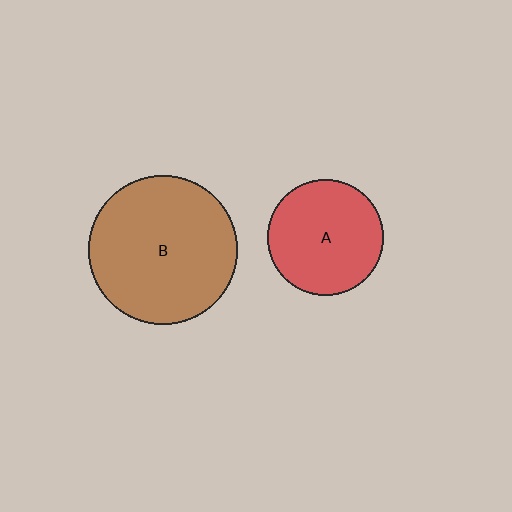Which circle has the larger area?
Circle B (brown).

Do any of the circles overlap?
No, none of the circles overlap.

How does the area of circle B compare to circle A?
Approximately 1.7 times.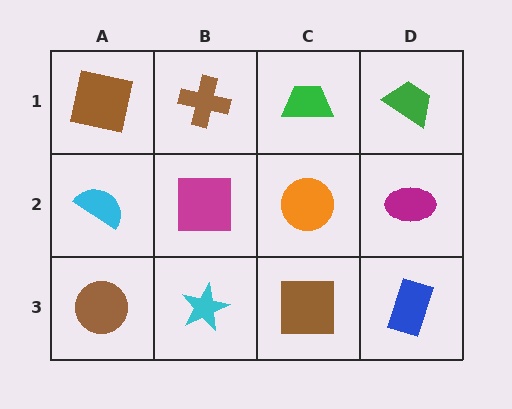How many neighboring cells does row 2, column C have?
4.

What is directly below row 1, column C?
An orange circle.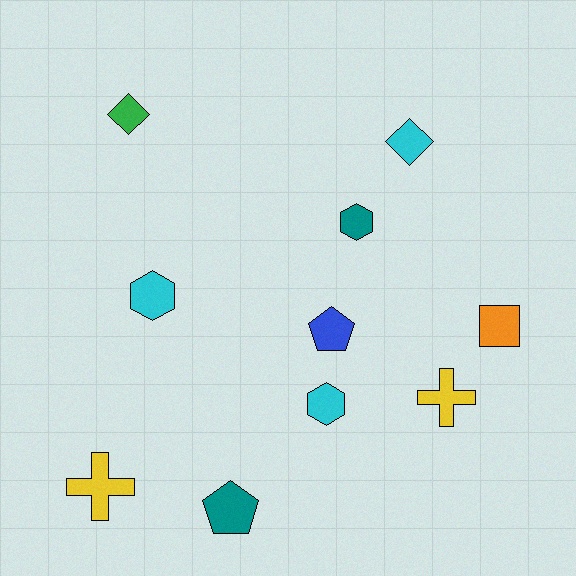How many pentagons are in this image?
There are 2 pentagons.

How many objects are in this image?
There are 10 objects.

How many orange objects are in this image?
There is 1 orange object.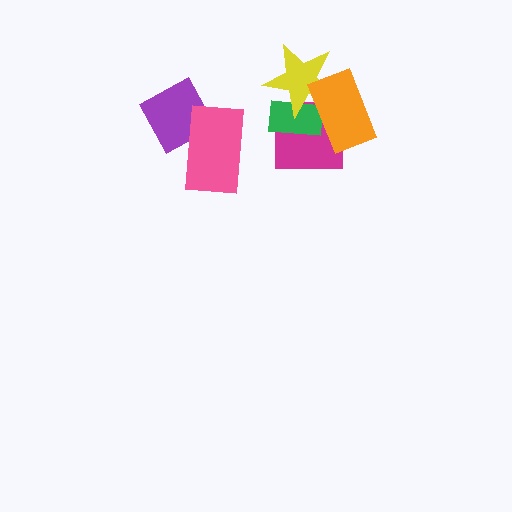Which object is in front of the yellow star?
The orange rectangle is in front of the yellow star.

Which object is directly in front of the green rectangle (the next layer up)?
The yellow star is directly in front of the green rectangle.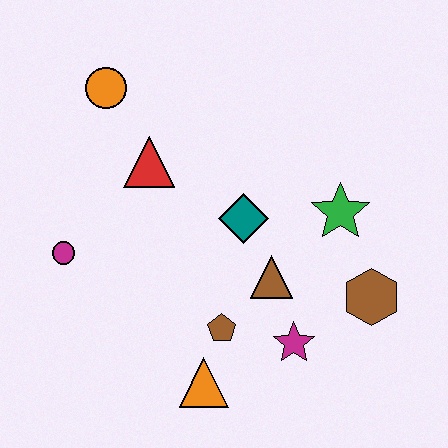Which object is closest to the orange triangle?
The brown pentagon is closest to the orange triangle.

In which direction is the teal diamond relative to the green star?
The teal diamond is to the left of the green star.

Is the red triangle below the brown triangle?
No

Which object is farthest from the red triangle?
The brown hexagon is farthest from the red triangle.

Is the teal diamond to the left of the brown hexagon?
Yes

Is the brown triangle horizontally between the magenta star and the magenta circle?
Yes